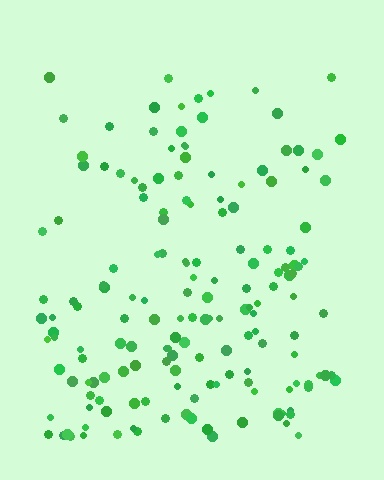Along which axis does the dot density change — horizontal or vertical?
Vertical.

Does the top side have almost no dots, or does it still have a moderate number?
Still a moderate number, just noticeably fewer than the bottom.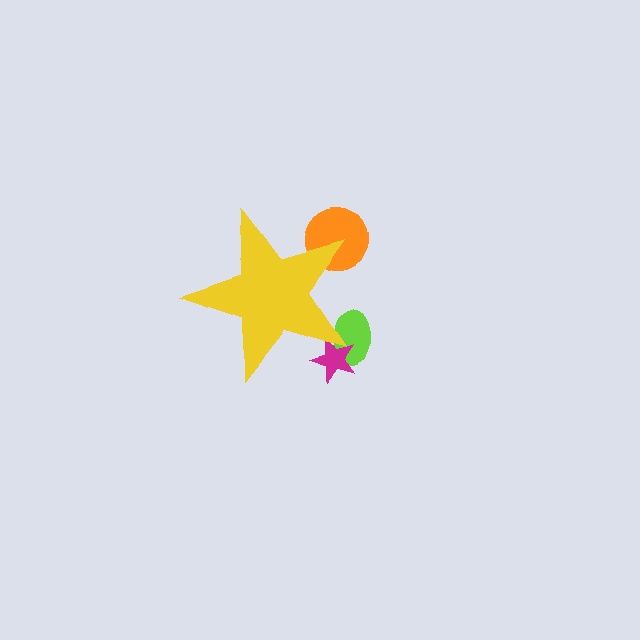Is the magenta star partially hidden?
Yes, the magenta star is partially hidden behind the yellow star.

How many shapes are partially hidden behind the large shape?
3 shapes are partially hidden.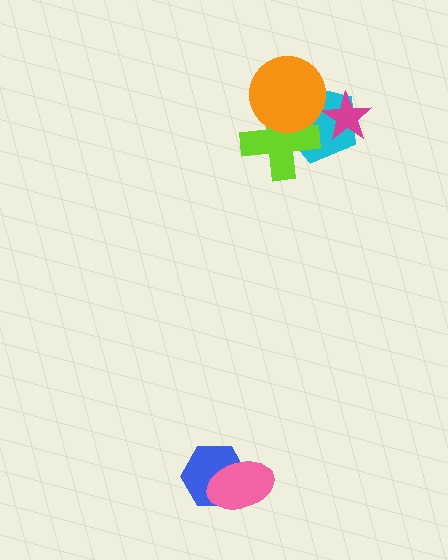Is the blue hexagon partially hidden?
Yes, it is partially covered by another shape.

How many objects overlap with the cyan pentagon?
3 objects overlap with the cyan pentagon.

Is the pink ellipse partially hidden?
No, no other shape covers it.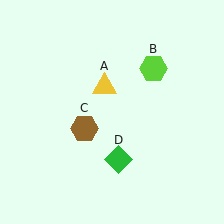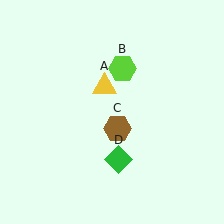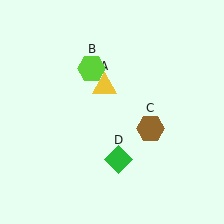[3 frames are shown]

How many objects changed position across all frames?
2 objects changed position: lime hexagon (object B), brown hexagon (object C).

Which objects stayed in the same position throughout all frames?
Yellow triangle (object A) and green diamond (object D) remained stationary.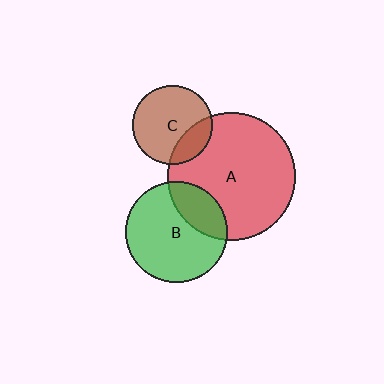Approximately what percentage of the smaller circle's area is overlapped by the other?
Approximately 25%.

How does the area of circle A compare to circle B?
Approximately 1.6 times.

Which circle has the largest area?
Circle A (red).